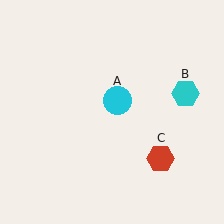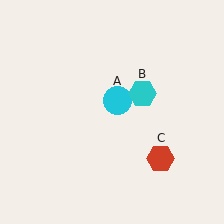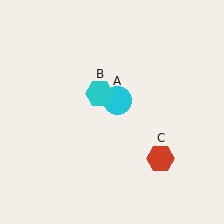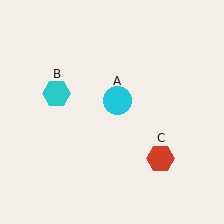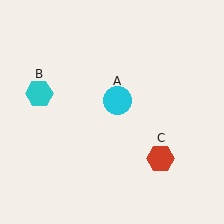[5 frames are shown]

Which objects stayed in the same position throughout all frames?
Cyan circle (object A) and red hexagon (object C) remained stationary.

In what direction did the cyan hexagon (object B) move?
The cyan hexagon (object B) moved left.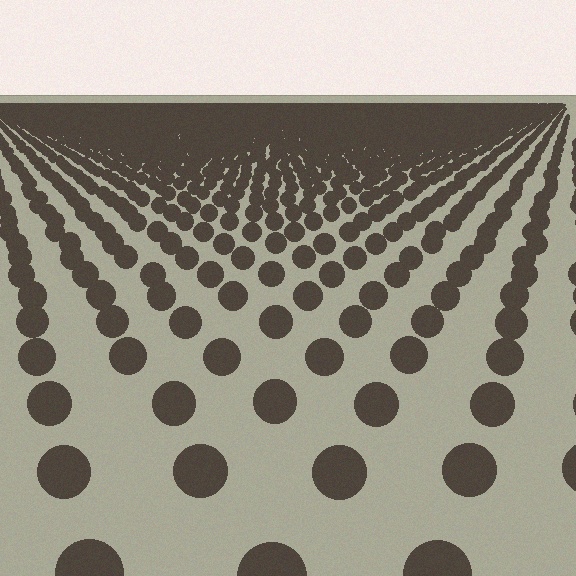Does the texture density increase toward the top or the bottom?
Density increases toward the top.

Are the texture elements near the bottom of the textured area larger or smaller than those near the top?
Larger. Near the bottom, elements are closer to the viewer and appear at a bigger on-screen size.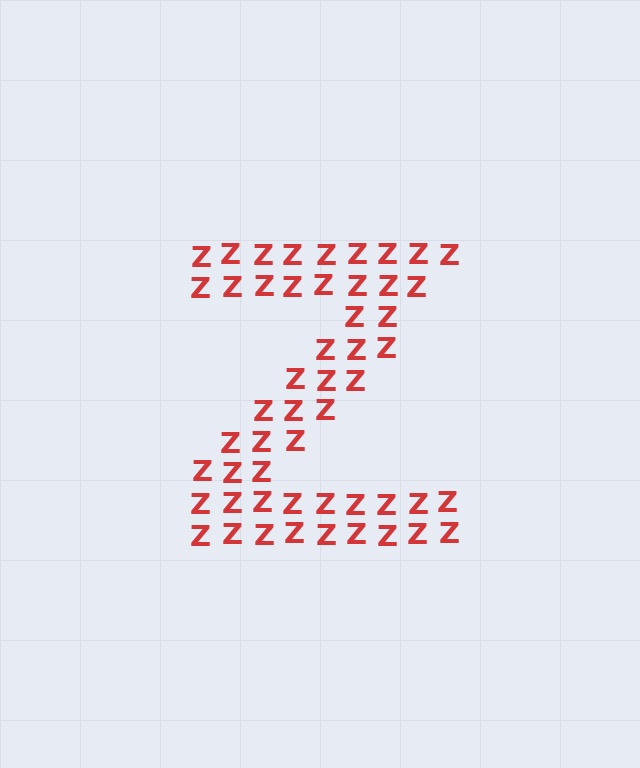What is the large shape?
The large shape is the letter Z.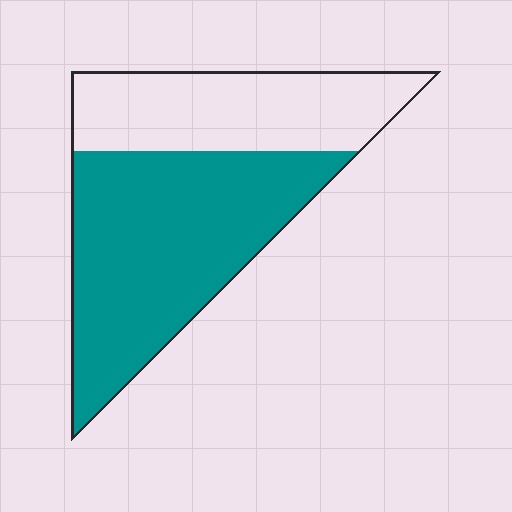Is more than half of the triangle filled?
Yes.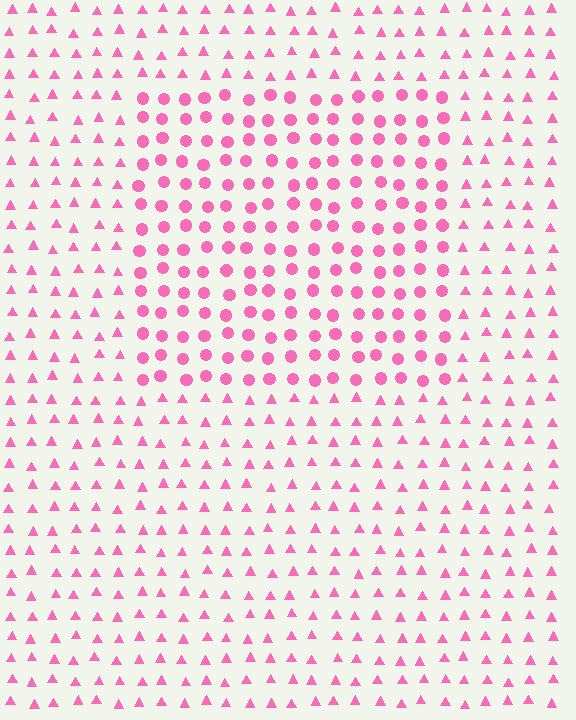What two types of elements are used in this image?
The image uses circles inside the rectangle region and triangles outside it.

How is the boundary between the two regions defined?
The boundary is defined by a change in element shape: circles inside vs. triangles outside. All elements share the same color and spacing.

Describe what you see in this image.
The image is filled with small pink elements arranged in a uniform grid. A rectangle-shaped region contains circles, while the surrounding area contains triangles. The boundary is defined purely by the change in element shape.